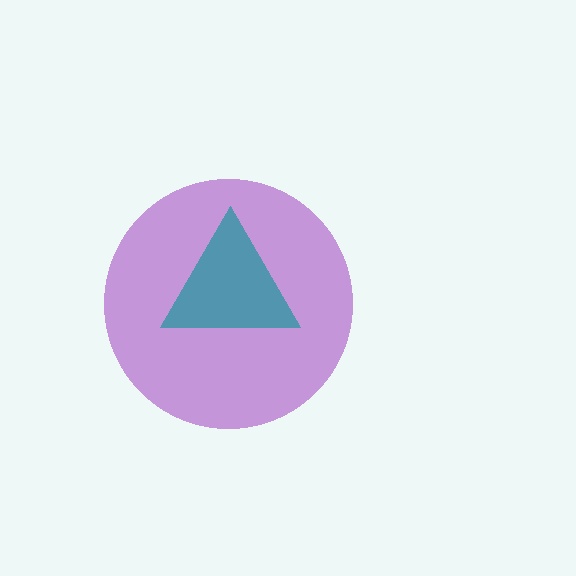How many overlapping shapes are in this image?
There are 2 overlapping shapes in the image.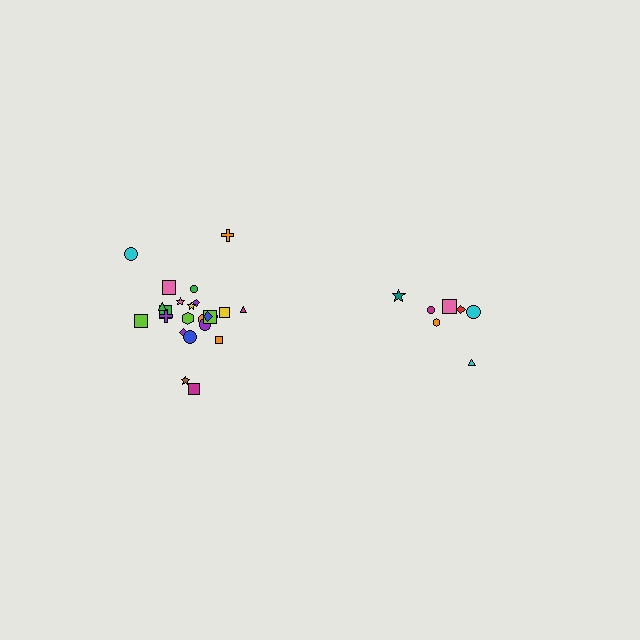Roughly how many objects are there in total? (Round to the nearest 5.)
Roughly 30 objects in total.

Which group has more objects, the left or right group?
The left group.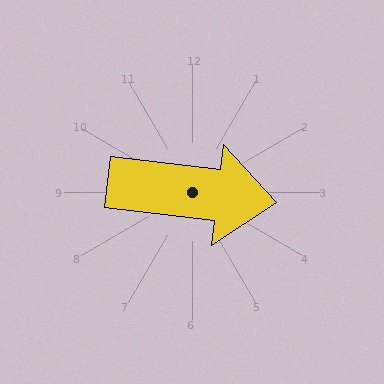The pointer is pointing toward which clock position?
Roughly 3 o'clock.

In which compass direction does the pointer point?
East.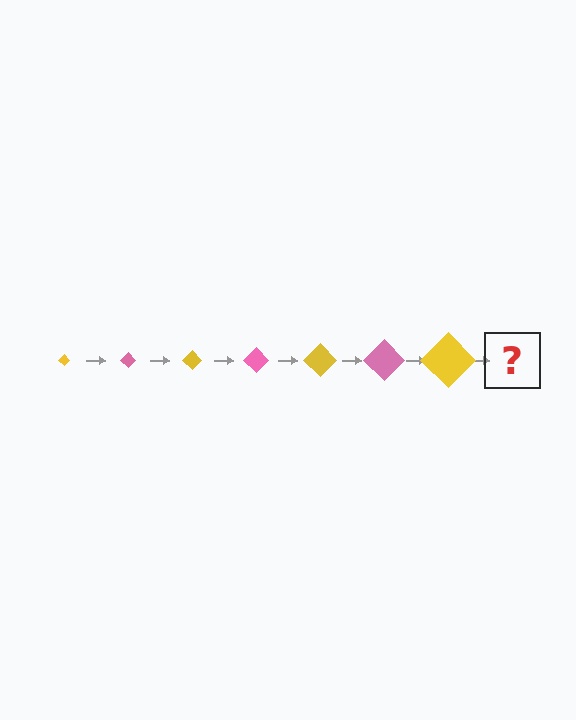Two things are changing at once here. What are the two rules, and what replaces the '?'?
The two rules are that the diamond grows larger each step and the color cycles through yellow and pink. The '?' should be a pink diamond, larger than the previous one.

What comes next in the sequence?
The next element should be a pink diamond, larger than the previous one.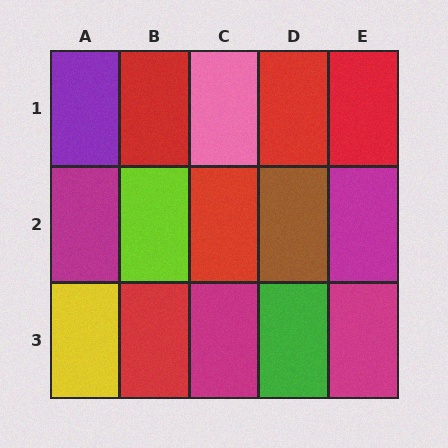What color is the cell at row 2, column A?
Magenta.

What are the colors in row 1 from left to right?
Purple, red, pink, red, red.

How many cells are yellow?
1 cell is yellow.